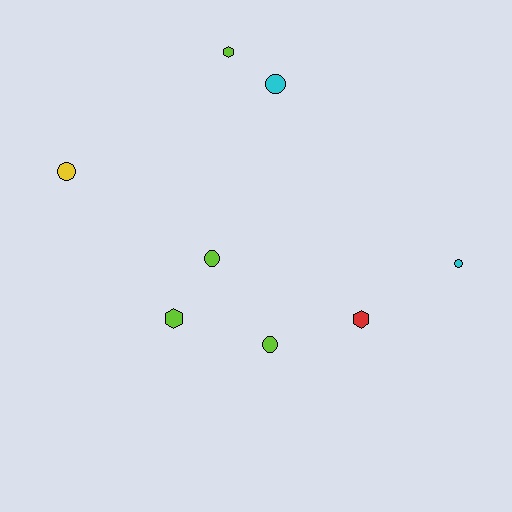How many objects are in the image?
There are 8 objects.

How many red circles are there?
There are no red circles.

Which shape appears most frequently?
Circle, with 5 objects.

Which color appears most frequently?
Lime, with 4 objects.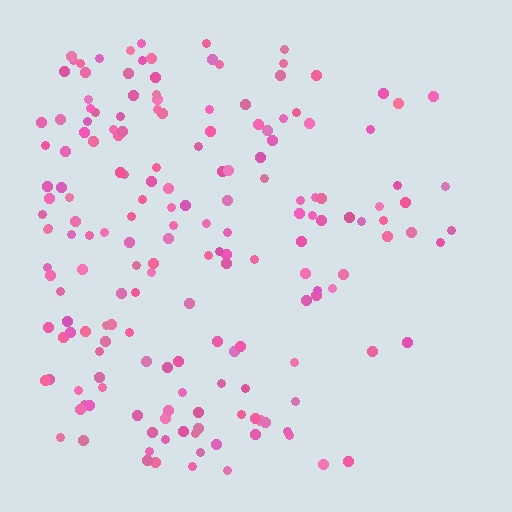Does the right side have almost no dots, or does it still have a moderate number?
Still a moderate number, just noticeably fewer than the left.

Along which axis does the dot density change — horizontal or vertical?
Horizontal.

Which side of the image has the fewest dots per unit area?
The right.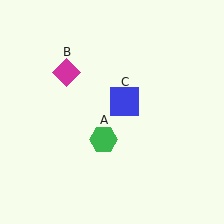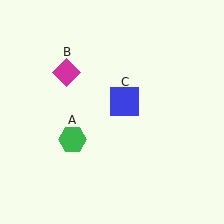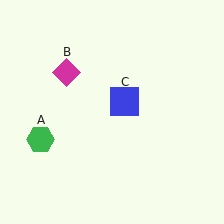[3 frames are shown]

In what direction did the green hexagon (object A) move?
The green hexagon (object A) moved left.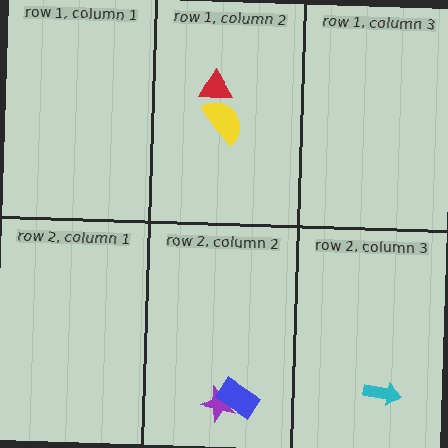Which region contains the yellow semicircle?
The row 1, column 2 region.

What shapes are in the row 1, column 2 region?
The yellow semicircle, the red triangle.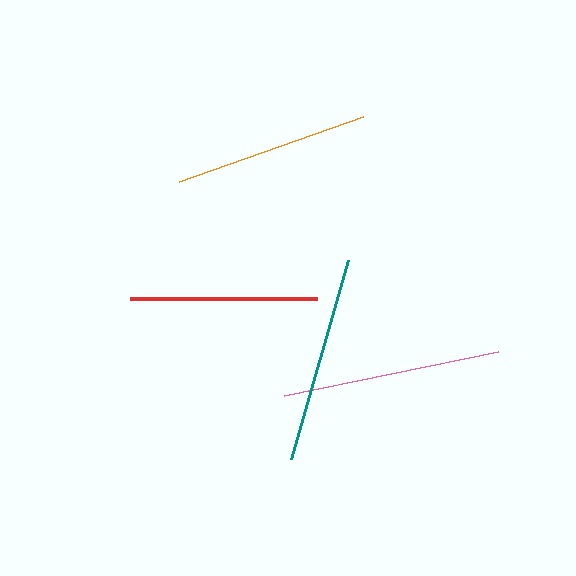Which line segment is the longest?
The pink line is the longest at approximately 218 pixels.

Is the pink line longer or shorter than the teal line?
The pink line is longer than the teal line.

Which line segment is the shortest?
The red line is the shortest at approximately 187 pixels.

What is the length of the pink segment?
The pink segment is approximately 218 pixels long.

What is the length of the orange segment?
The orange segment is approximately 196 pixels long.